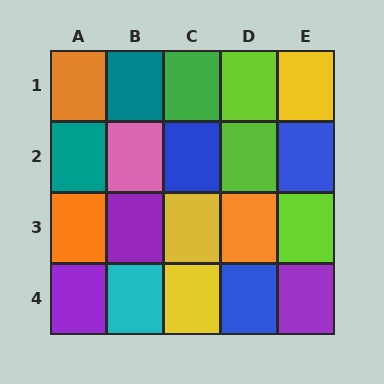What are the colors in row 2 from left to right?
Teal, pink, blue, lime, blue.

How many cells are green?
1 cell is green.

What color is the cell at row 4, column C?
Yellow.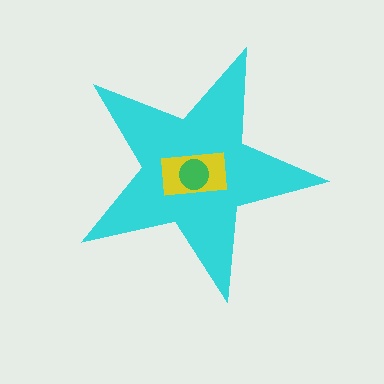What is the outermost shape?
The cyan star.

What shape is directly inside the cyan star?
The yellow rectangle.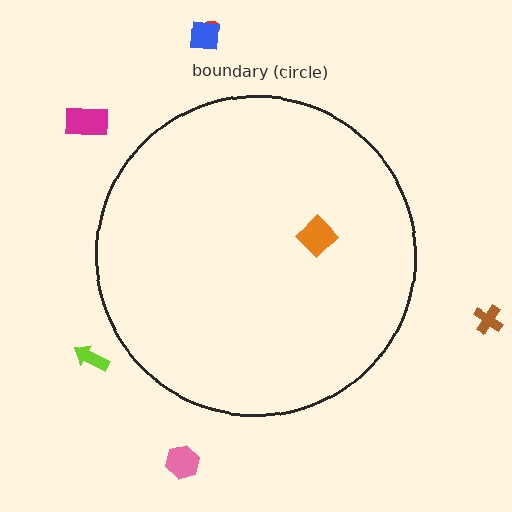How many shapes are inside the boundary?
1 inside, 6 outside.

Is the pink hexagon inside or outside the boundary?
Outside.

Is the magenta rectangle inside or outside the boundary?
Outside.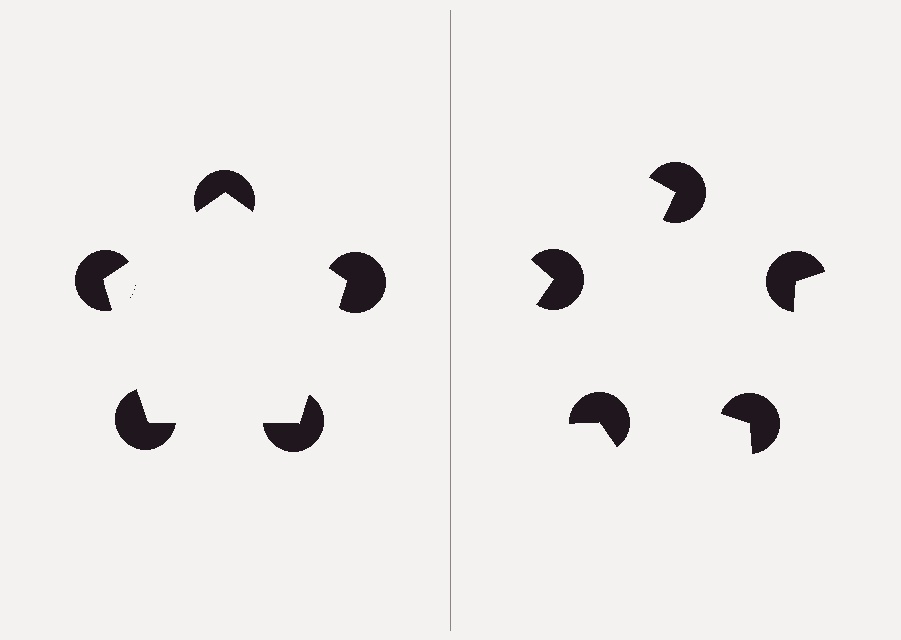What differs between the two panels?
The pac-man discs are positioned identically on both sides; only the wedge orientations differ. On the left they align to a pentagon; on the right they are misaligned.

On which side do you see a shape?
An illusory pentagon appears on the left side. On the right side the wedge cuts are rotated, so no coherent shape forms.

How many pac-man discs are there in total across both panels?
10 — 5 on each side.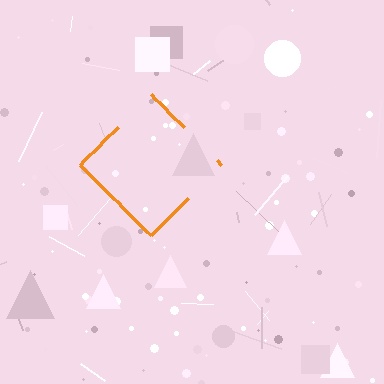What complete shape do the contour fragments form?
The contour fragments form a diamond.